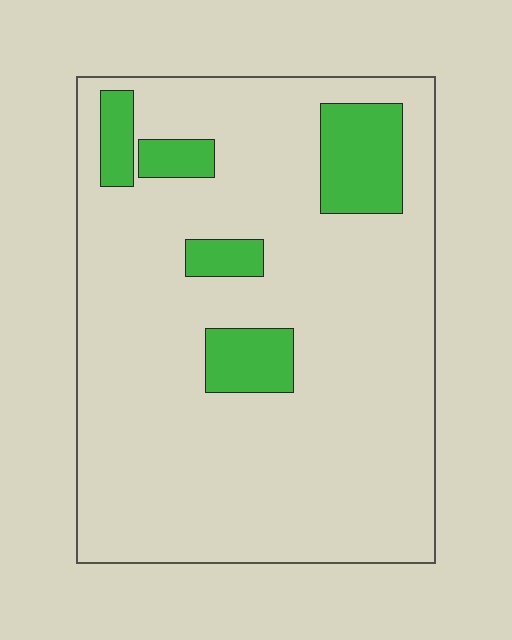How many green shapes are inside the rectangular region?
5.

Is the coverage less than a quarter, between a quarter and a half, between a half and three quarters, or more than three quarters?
Less than a quarter.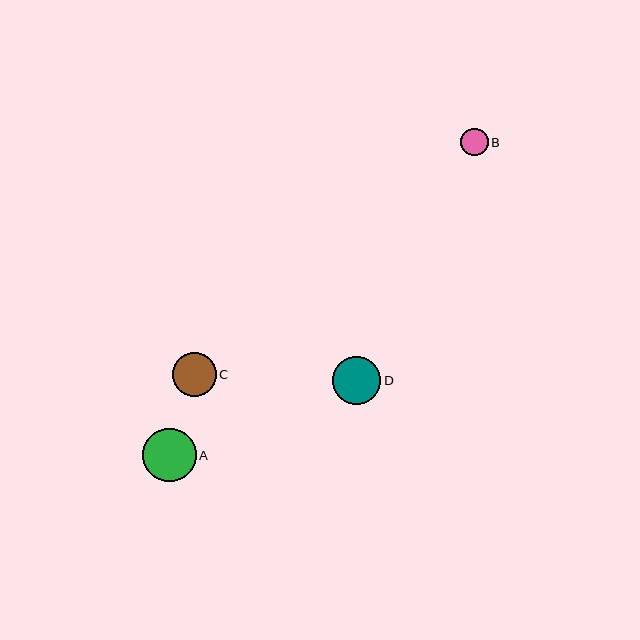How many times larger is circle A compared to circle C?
Circle A is approximately 1.2 times the size of circle C.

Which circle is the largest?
Circle A is the largest with a size of approximately 53 pixels.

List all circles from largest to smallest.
From largest to smallest: A, D, C, B.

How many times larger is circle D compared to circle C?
Circle D is approximately 1.1 times the size of circle C.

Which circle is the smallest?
Circle B is the smallest with a size of approximately 27 pixels.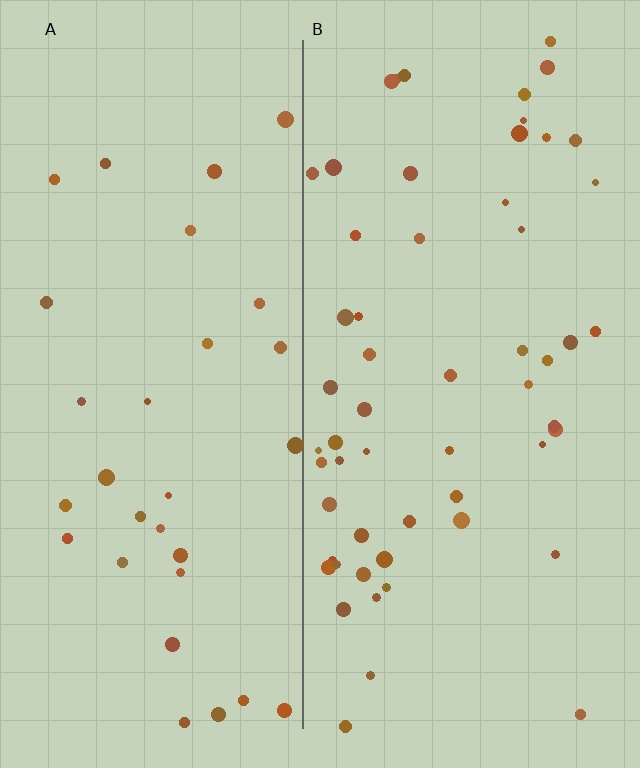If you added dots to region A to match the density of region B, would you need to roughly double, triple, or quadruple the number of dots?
Approximately double.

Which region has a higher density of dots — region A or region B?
B (the right).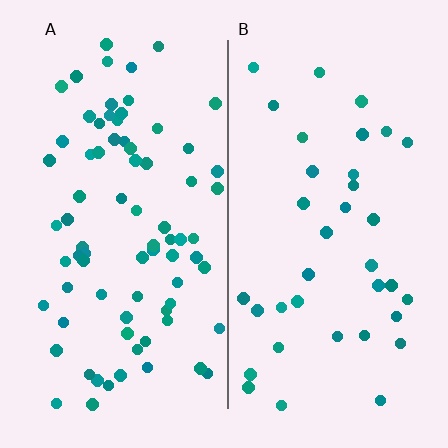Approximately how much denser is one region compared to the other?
Approximately 2.1× — region A over region B.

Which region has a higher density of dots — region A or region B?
A (the left).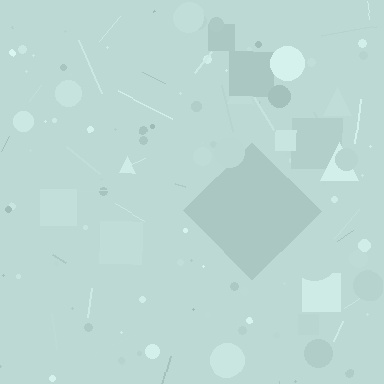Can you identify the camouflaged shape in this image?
The camouflaged shape is a diamond.